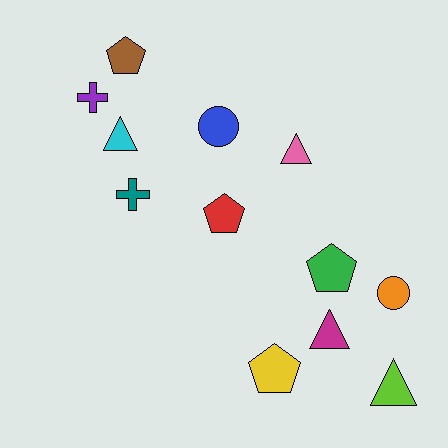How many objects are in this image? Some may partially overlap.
There are 12 objects.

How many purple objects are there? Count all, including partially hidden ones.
There is 1 purple object.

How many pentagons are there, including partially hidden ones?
There are 4 pentagons.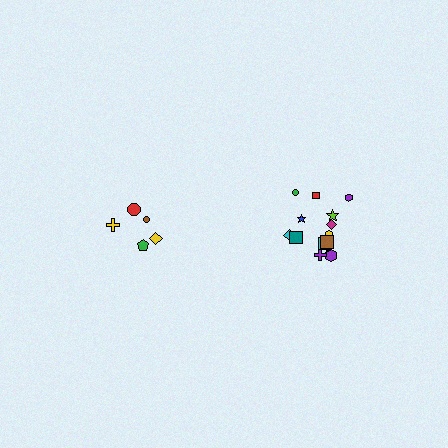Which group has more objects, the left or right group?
The right group.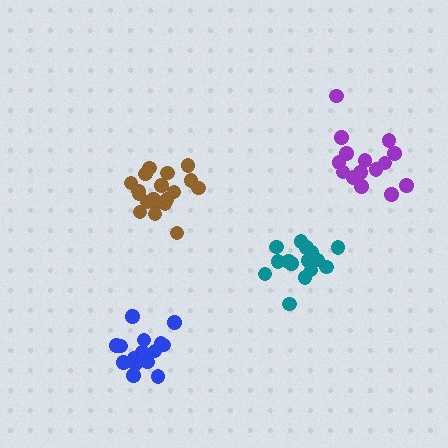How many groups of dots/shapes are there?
There are 4 groups.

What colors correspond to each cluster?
The clusters are colored: blue, teal, purple, brown.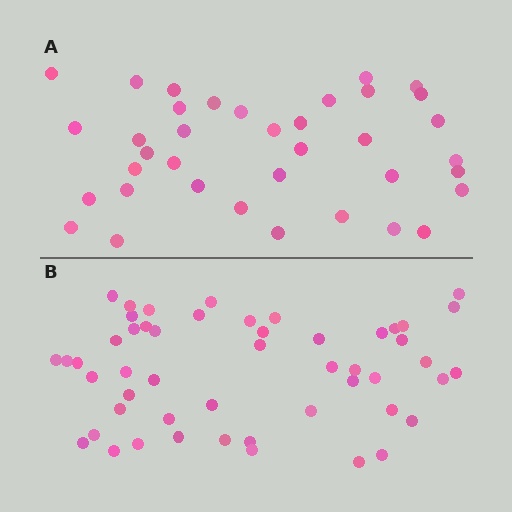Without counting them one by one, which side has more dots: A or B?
Region B (the bottom region) has more dots.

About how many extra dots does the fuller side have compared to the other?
Region B has approximately 15 more dots than region A.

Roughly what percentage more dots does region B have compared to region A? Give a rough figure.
About 40% more.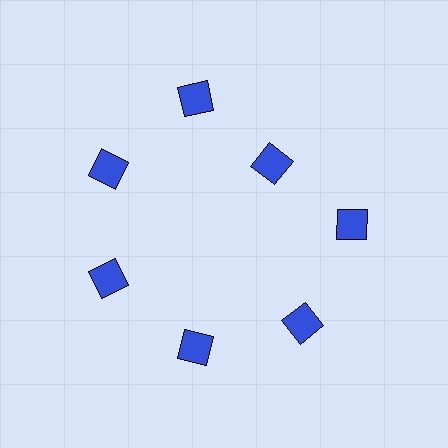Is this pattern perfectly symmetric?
No. The 7 blue squares are arranged in a ring, but one element near the 1 o'clock position is pulled inward toward the center, breaking the 7-fold rotational symmetry.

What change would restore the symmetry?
The symmetry would be restored by moving it outward, back onto the ring so that all 7 squares sit at equal angles and equal distance from the center.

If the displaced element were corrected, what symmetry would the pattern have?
It would have 7-fold rotational symmetry — the pattern would map onto itself every 51 degrees.